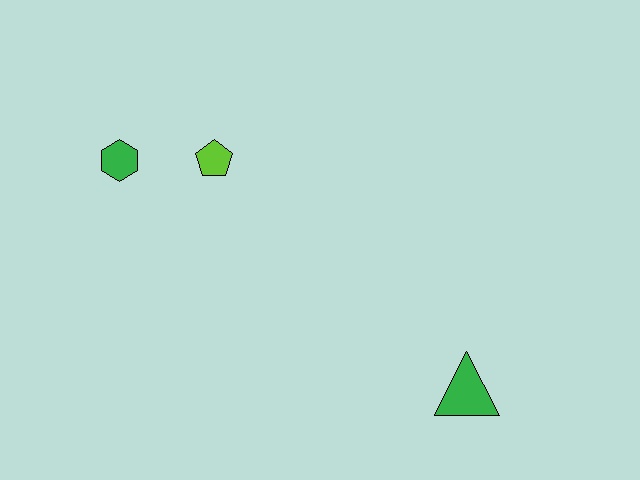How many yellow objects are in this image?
There are no yellow objects.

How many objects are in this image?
There are 3 objects.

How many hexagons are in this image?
There is 1 hexagon.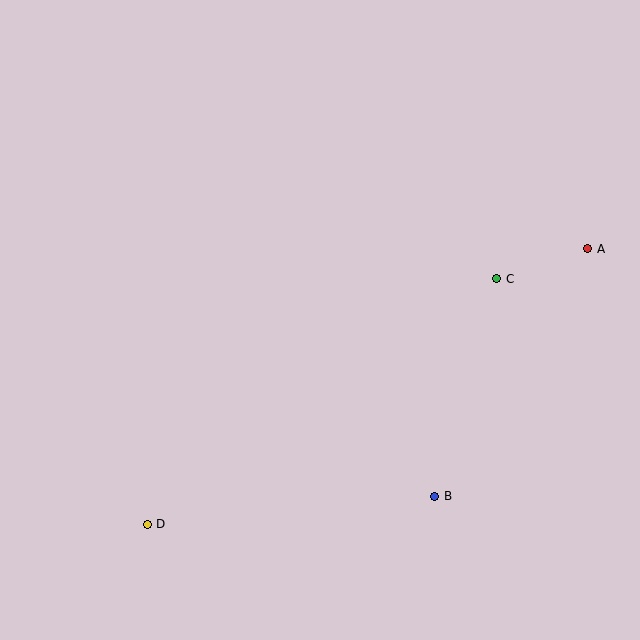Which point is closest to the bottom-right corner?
Point B is closest to the bottom-right corner.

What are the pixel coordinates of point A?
Point A is at (588, 249).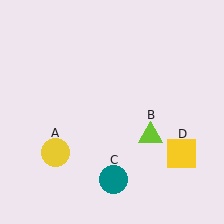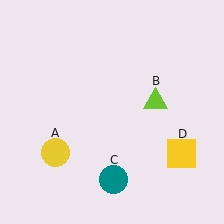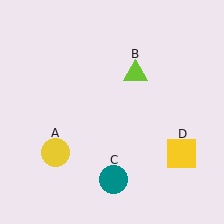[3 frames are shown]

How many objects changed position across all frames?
1 object changed position: lime triangle (object B).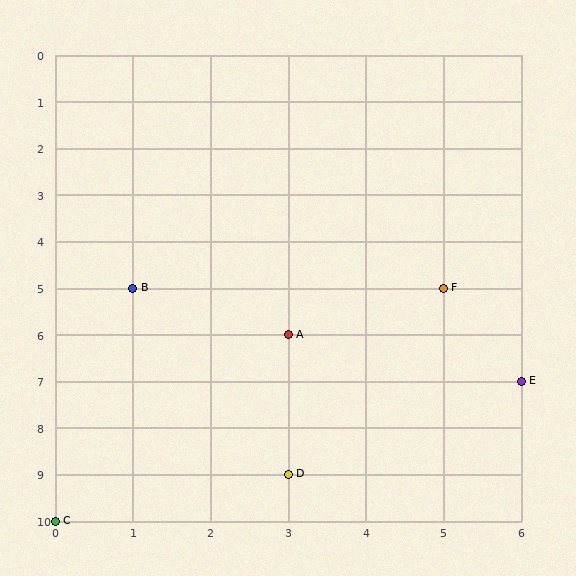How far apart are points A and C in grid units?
Points A and C are 3 columns and 4 rows apart (about 5.0 grid units diagonally).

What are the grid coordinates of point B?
Point B is at grid coordinates (1, 5).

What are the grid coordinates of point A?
Point A is at grid coordinates (3, 6).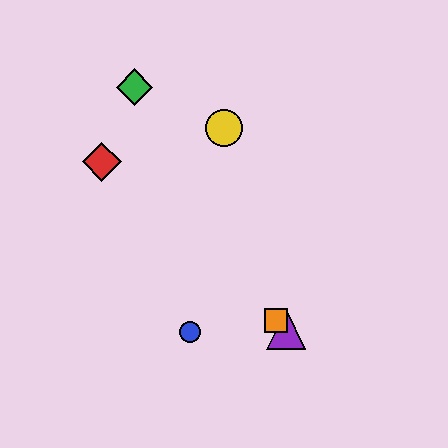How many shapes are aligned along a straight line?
3 shapes (the red diamond, the purple triangle, the orange square) are aligned along a straight line.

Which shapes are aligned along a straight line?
The red diamond, the purple triangle, the orange square are aligned along a straight line.